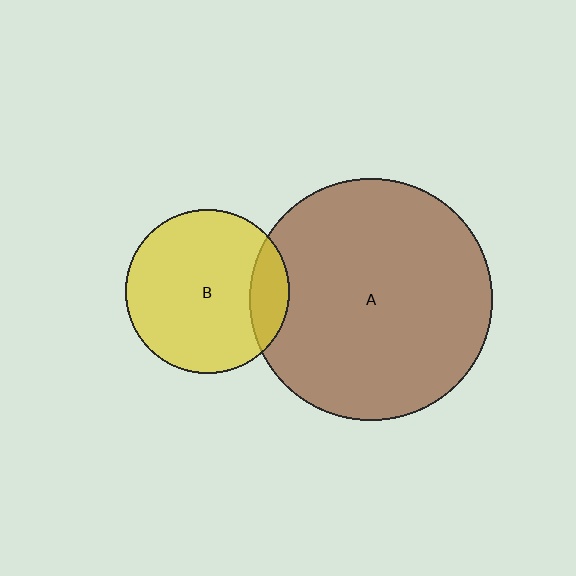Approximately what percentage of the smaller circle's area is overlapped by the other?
Approximately 15%.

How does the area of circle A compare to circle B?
Approximately 2.2 times.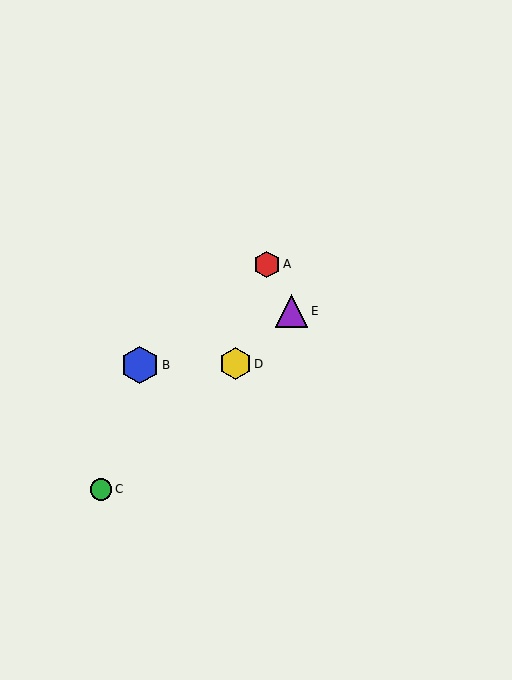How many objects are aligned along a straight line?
3 objects (C, D, E) are aligned along a straight line.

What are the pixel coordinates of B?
Object B is at (140, 365).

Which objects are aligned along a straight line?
Objects C, D, E are aligned along a straight line.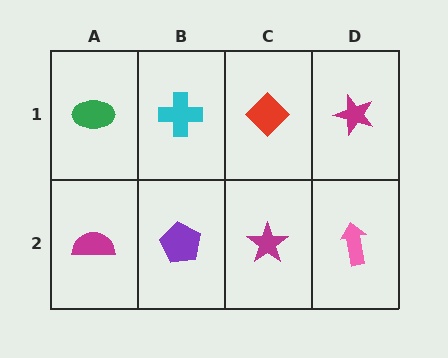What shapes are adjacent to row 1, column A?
A magenta semicircle (row 2, column A), a cyan cross (row 1, column B).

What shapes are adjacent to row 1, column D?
A pink arrow (row 2, column D), a red diamond (row 1, column C).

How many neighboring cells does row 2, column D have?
2.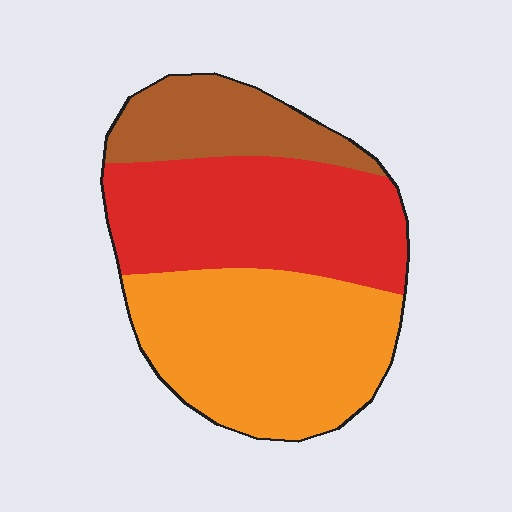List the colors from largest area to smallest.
From largest to smallest: orange, red, brown.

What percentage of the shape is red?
Red takes up between a quarter and a half of the shape.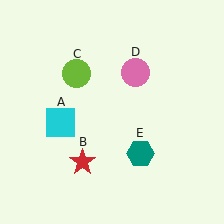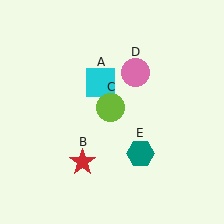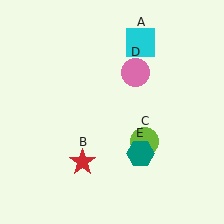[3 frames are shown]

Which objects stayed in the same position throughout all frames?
Red star (object B) and pink circle (object D) and teal hexagon (object E) remained stationary.